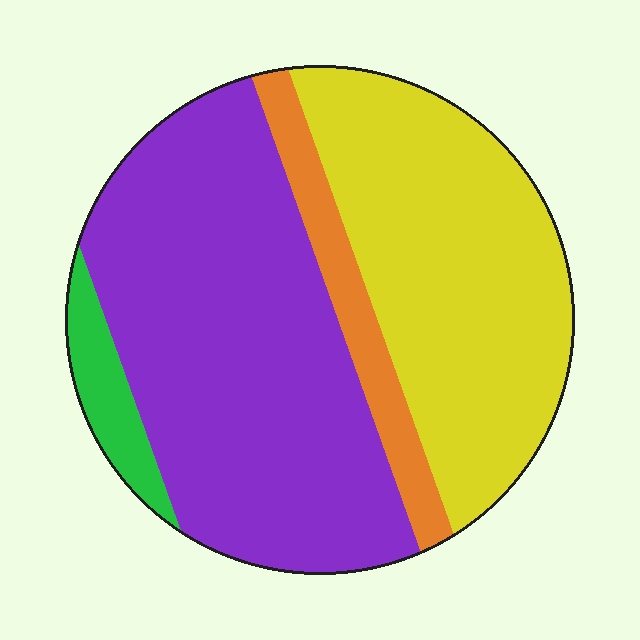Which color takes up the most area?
Purple, at roughly 50%.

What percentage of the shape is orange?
Orange takes up less than a sixth of the shape.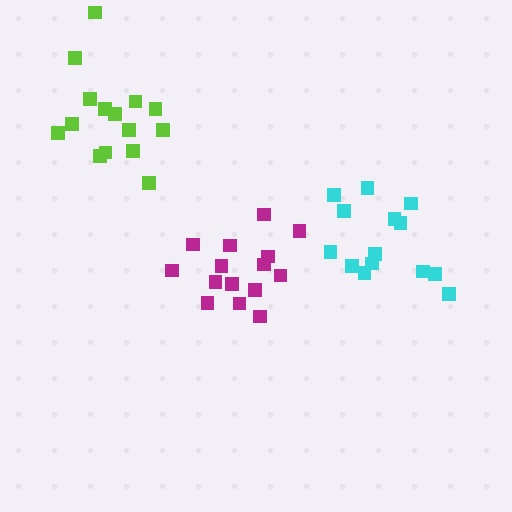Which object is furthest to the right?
The cyan cluster is rightmost.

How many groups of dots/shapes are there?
There are 3 groups.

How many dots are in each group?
Group 1: 15 dots, Group 2: 14 dots, Group 3: 15 dots (44 total).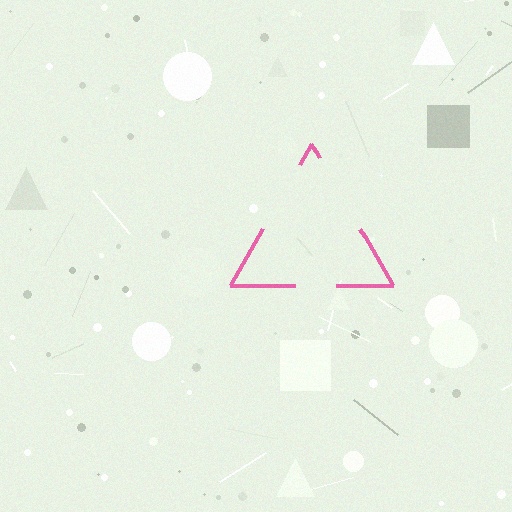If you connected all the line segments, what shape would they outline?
They would outline a triangle.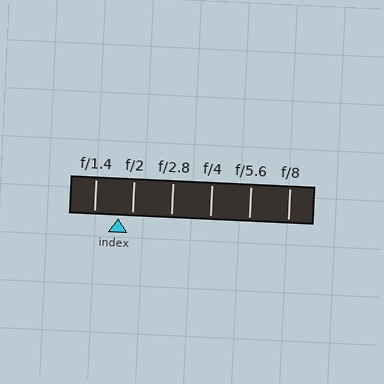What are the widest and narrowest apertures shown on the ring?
The widest aperture shown is f/1.4 and the narrowest is f/8.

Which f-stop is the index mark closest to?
The index mark is closest to f/2.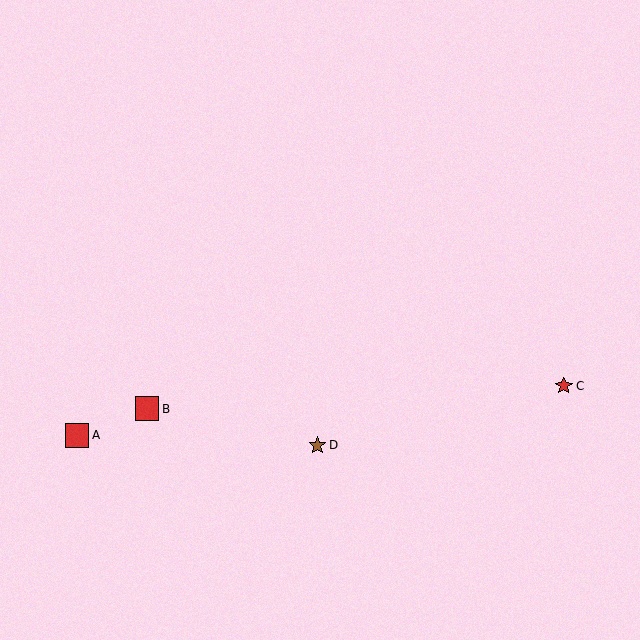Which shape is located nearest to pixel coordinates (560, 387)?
The red star (labeled C) at (564, 386) is nearest to that location.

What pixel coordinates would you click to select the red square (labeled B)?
Click at (147, 409) to select the red square B.